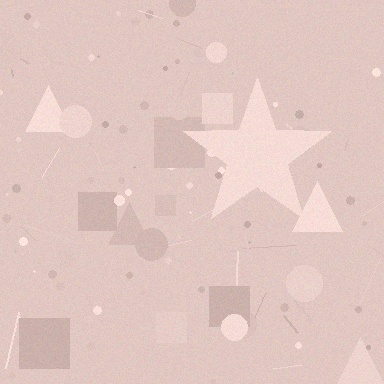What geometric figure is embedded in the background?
A star is embedded in the background.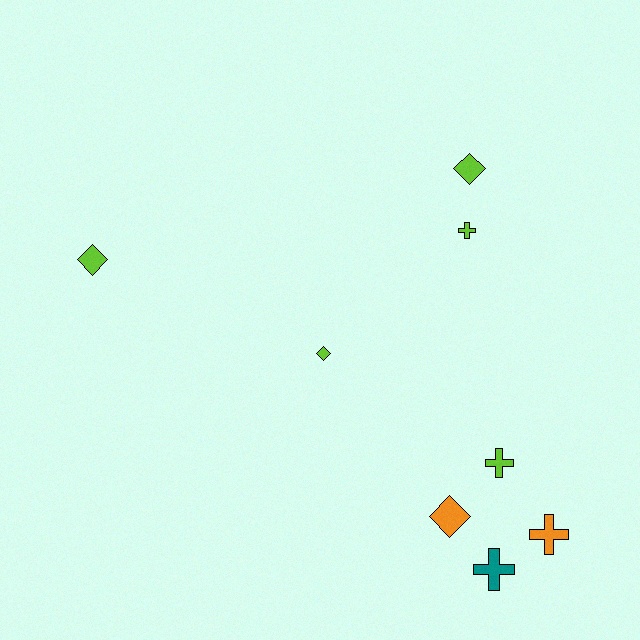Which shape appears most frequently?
Diamond, with 4 objects.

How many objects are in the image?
There are 8 objects.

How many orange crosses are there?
There is 1 orange cross.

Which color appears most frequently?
Lime, with 5 objects.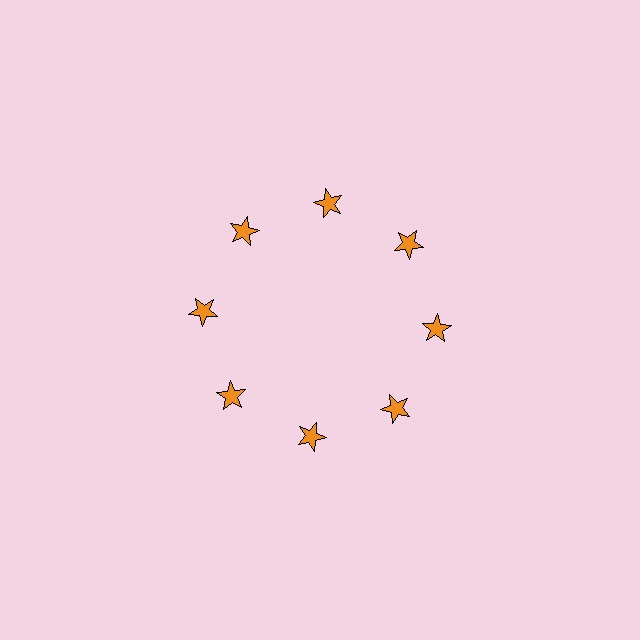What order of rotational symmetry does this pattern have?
This pattern has 8-fold rotational symmetry.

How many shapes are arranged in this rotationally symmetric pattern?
There are 8 shapes, arranged in 8 groups of 1.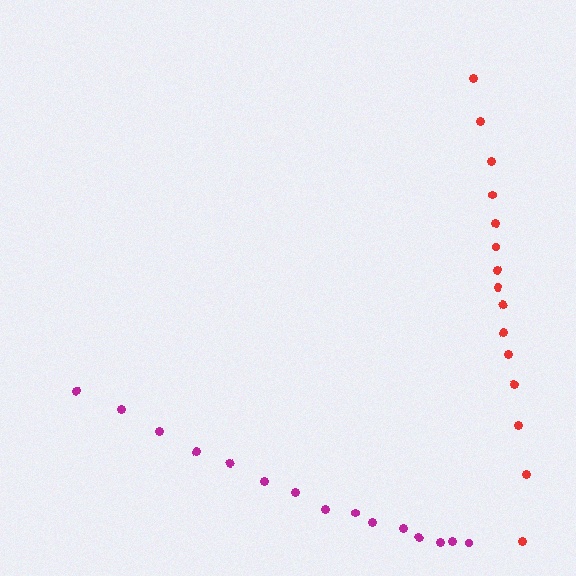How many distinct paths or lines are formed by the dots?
There are 2 distinct paths.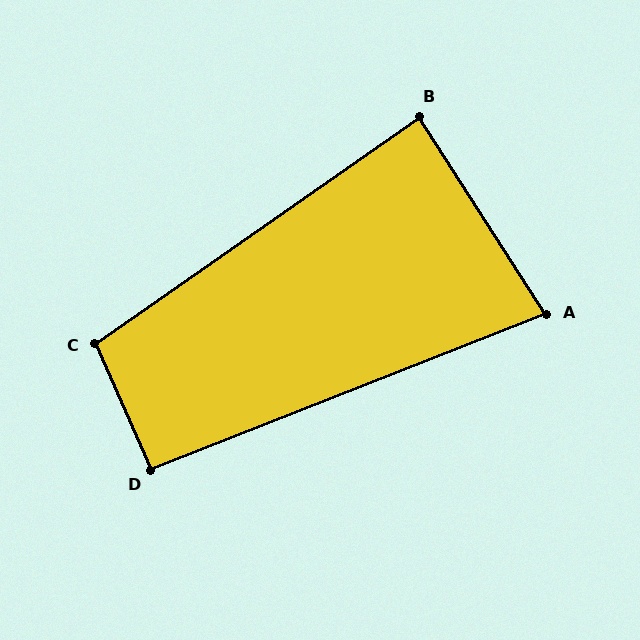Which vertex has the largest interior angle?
C, at approximately 101 degrees.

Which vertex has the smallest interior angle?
A, at approximately 79 degrees.